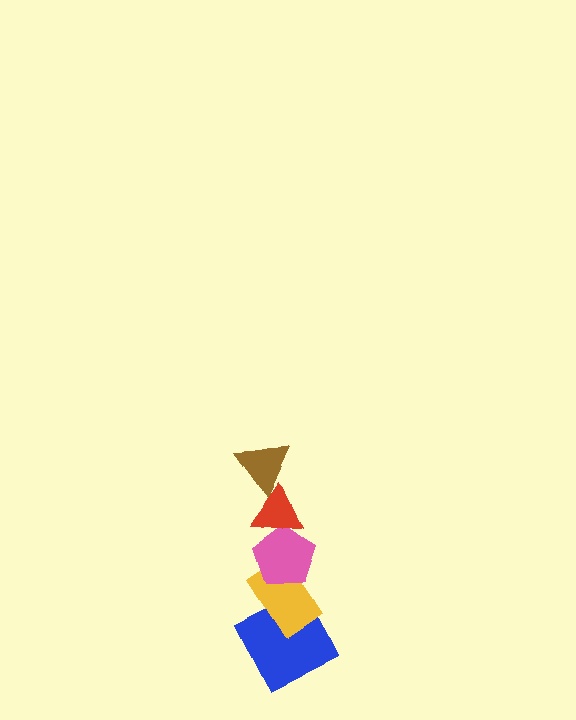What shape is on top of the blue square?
The yellow rectangle is on top of the blue square.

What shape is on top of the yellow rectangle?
The pink pentagon is on top of the yellow rectangle.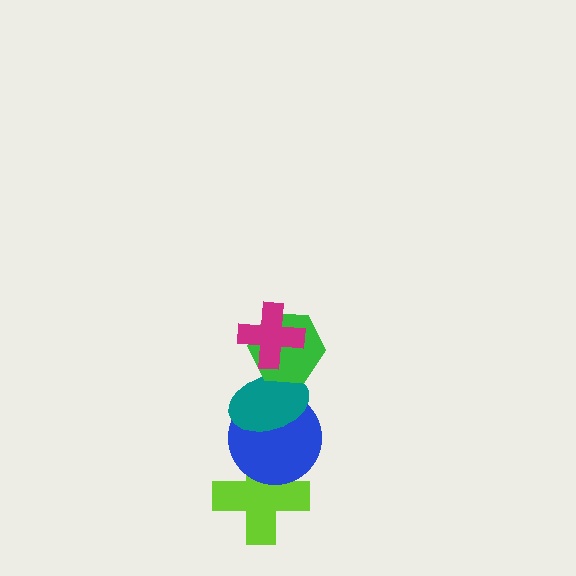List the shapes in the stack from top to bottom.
From top to bottom: the magenta cross, the green hexagon, the teal ellipse, the blue circle, the lime cross.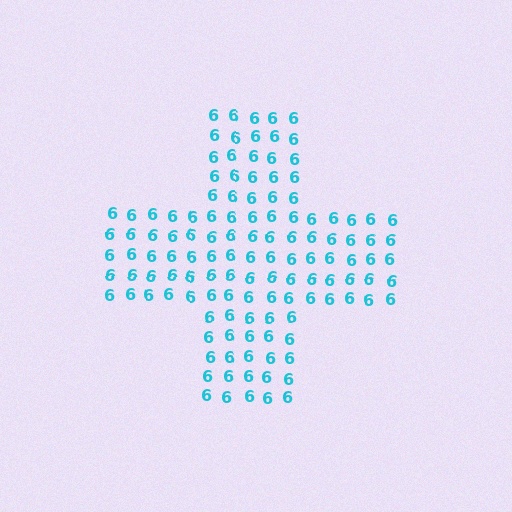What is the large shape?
The large shape is a cross.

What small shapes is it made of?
It is made of small digit 6's.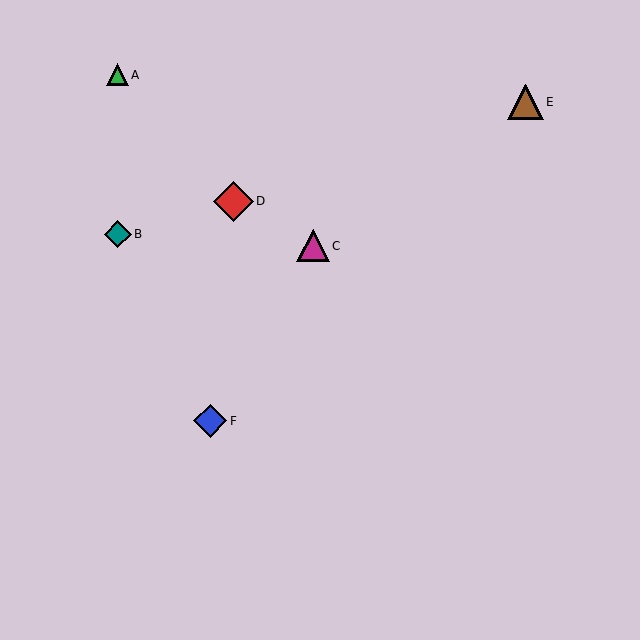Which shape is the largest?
The red diamond (labeled D) is the largest.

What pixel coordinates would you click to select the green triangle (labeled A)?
Click at (117, 75) to select the green triangle A.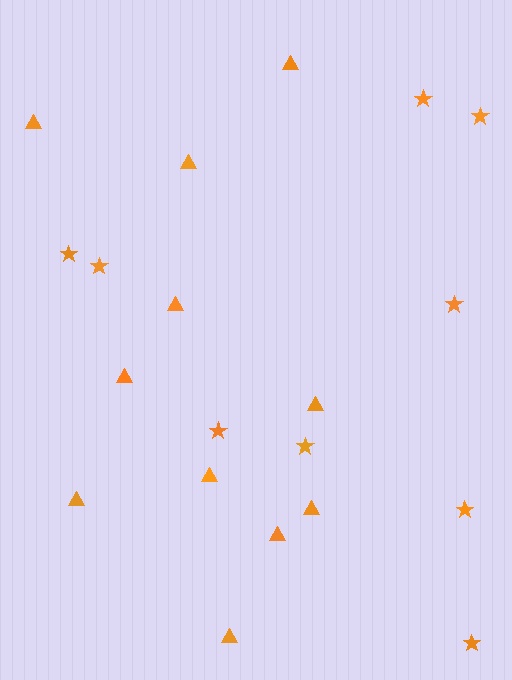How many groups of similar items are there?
There are 2 groups: one group of triangles (11) and one group of stars (9).